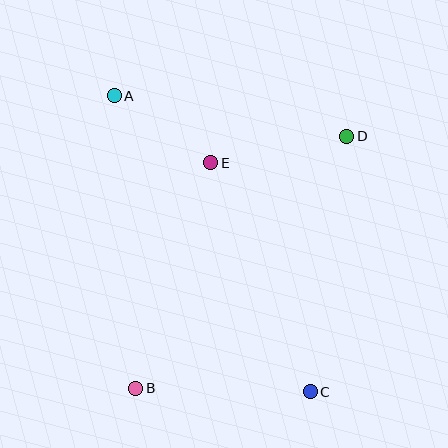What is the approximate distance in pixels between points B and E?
The distance between B and E is approximately 238 pixels.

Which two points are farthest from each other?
Points A and C are farthest from each other.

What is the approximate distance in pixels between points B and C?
The distance between B and C is approximately 174 pixels.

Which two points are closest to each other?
Points A and E are closest to each other.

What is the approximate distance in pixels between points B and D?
The distance between B and D is approximately 329 pixels.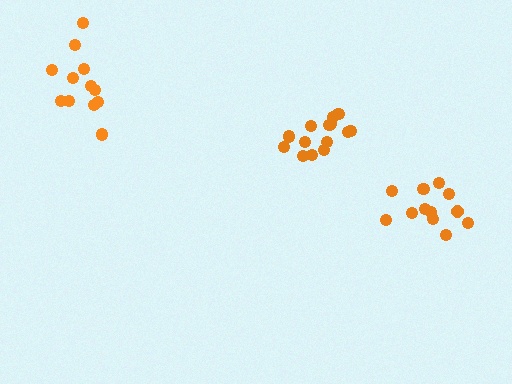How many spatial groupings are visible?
There are 3 spatial groupings.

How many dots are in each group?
Group 1: 12 dots, Group 2: 12 dots, Group 3: 14 dots (38 total).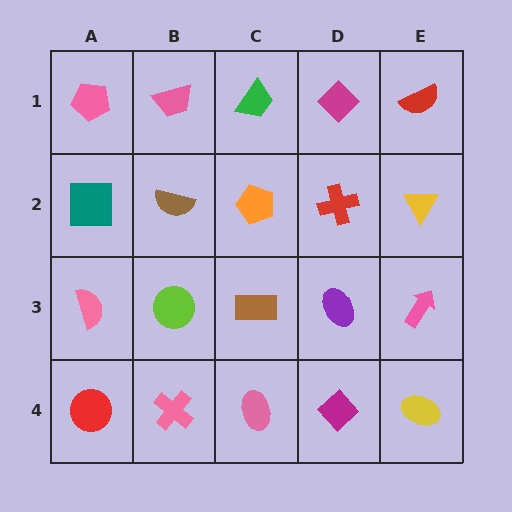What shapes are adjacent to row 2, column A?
A pink pentagon (row 1, column A), a pink semicircle (row 3, column A), a brown semicircle (row 2, column B).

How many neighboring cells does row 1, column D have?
3.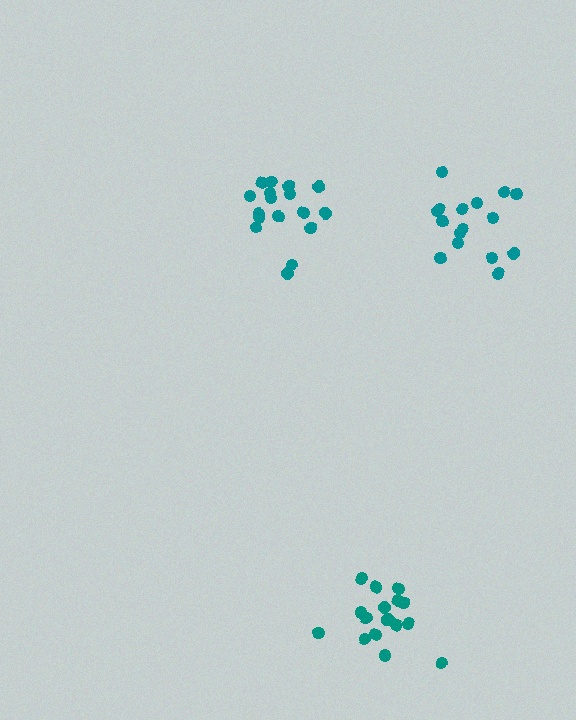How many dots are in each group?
Group 1: 17 dots, Group 2: 16 dots, Group 3: 17 dots (50 total).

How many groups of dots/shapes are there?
There are 3 groups.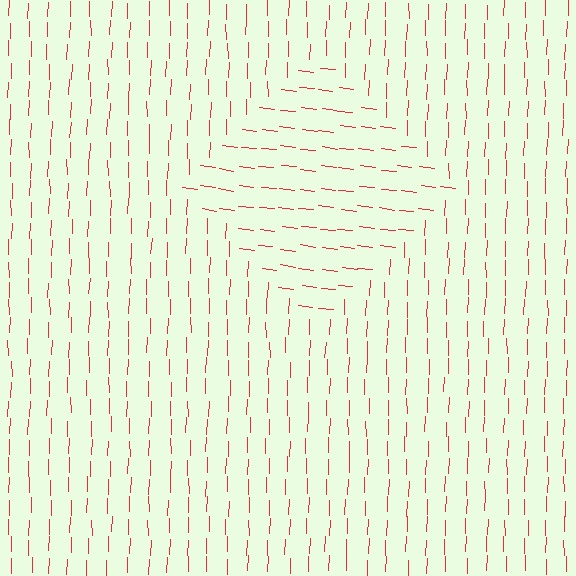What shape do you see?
I see a diamond.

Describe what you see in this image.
The image is filled with small red line segments. A diamond region in the image has lines oriented differently from the surrounding lines, creating a visible texture boundary.